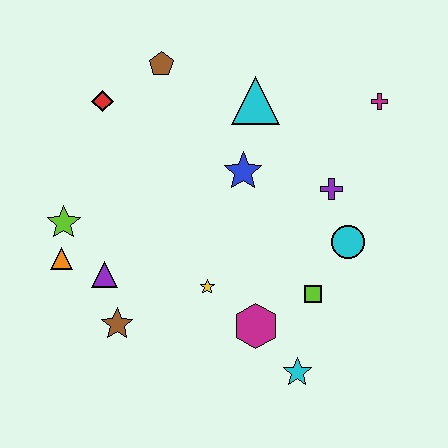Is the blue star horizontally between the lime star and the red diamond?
No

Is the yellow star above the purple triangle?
No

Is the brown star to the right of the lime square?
No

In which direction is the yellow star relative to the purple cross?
The yellow star is to the left of the purple cross.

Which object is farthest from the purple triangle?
The magenta cross is farthest from the purple triangle.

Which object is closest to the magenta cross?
The purple cross is closest to the magenta cross.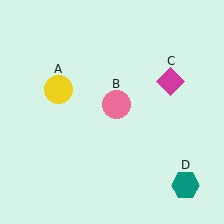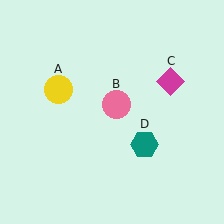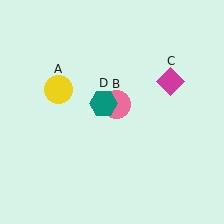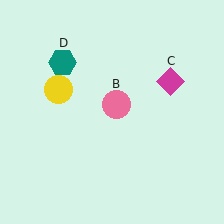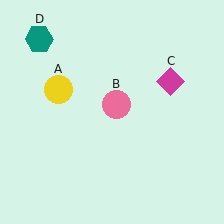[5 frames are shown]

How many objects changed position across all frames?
1 object changed position: teal hexagon (object D).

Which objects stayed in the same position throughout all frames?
Yellow circle (object A) and pink circle (object B) and magenta diamond (object C) remained stationary.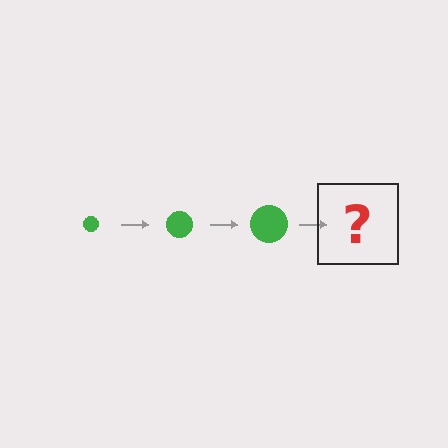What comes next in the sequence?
The next element should be a green circle, larger than the previous one.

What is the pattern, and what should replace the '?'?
The pattern is that the circle gets progressively larger each step. The '?' should be a green circle, larger than the previous one.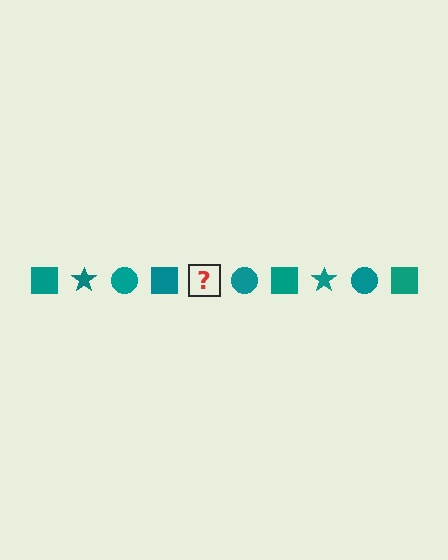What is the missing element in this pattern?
The missing element is a teal star.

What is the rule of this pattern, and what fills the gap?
The rule is that the pattern cycles through square, star, circle shapes in teal. The gap should be filled with a teal star.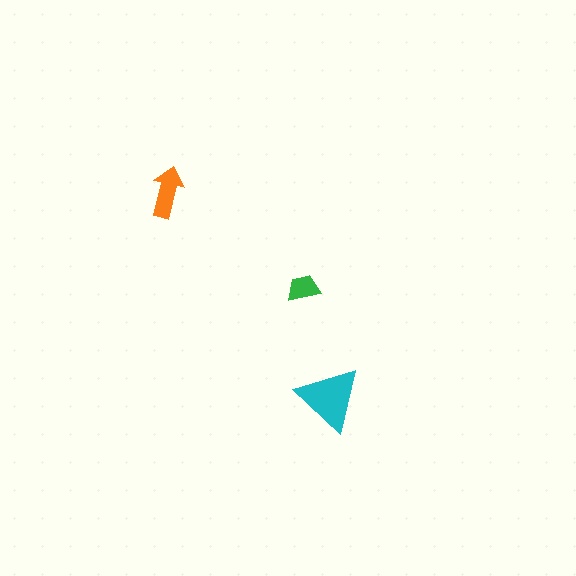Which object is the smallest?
The green trapezoid.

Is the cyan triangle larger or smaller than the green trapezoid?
Larger.